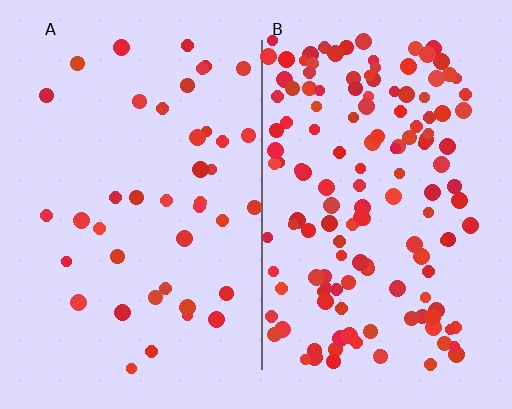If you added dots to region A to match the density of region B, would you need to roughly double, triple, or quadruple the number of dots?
Approximately quadruple.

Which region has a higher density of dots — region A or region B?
B (the right).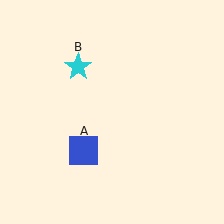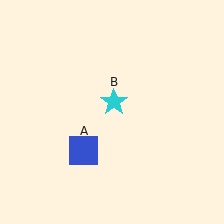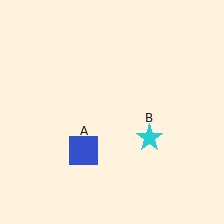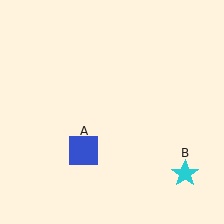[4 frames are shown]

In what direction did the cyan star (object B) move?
The cyan star (object B) moved down and to the right.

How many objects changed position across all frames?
1 object changed position: cyan star (object B).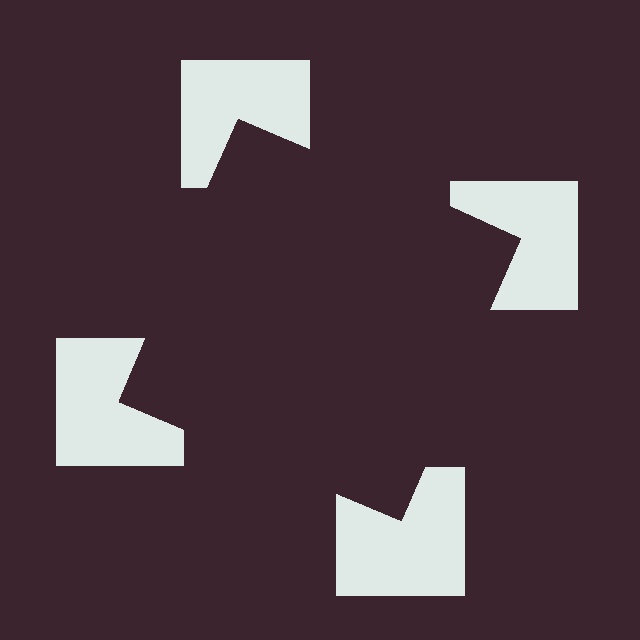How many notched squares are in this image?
There are 4 — one at each vertex of the illusory square.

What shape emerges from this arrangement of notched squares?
An illusory square — its edges are inferred from the aligned wedge cuts in the notched squares, not physically drawn.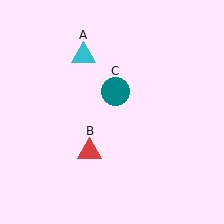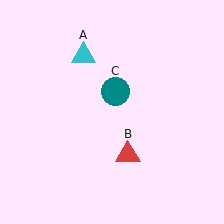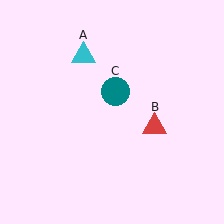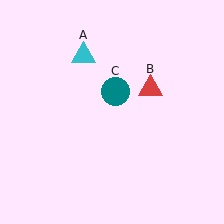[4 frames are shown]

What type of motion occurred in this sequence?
The red triangle (object B) rotated counterclockwise around the center of the scene.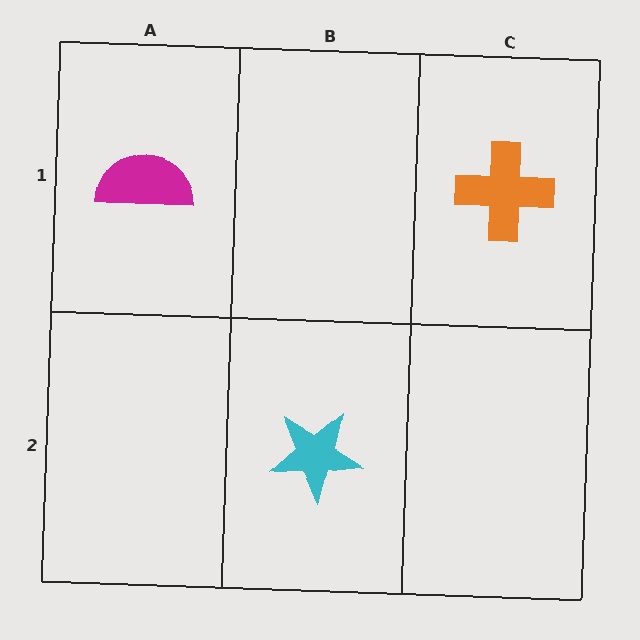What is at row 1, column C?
An orange cross.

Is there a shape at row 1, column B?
No, that cell is empty.